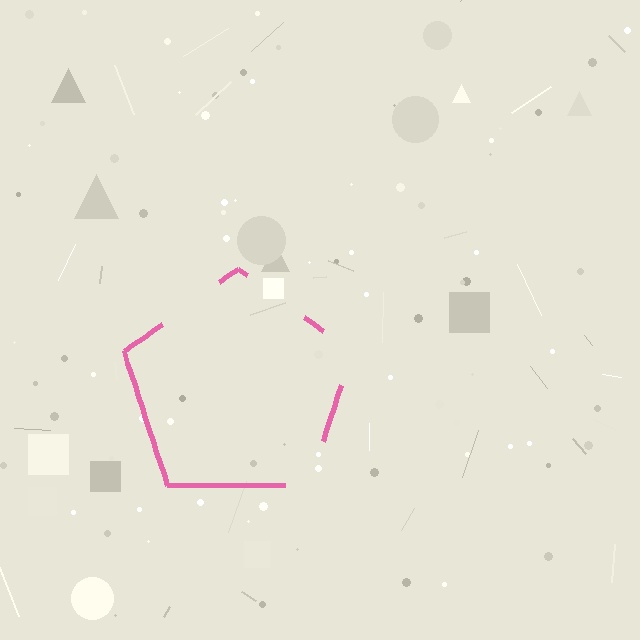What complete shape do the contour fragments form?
The contour fragments form a pentagon.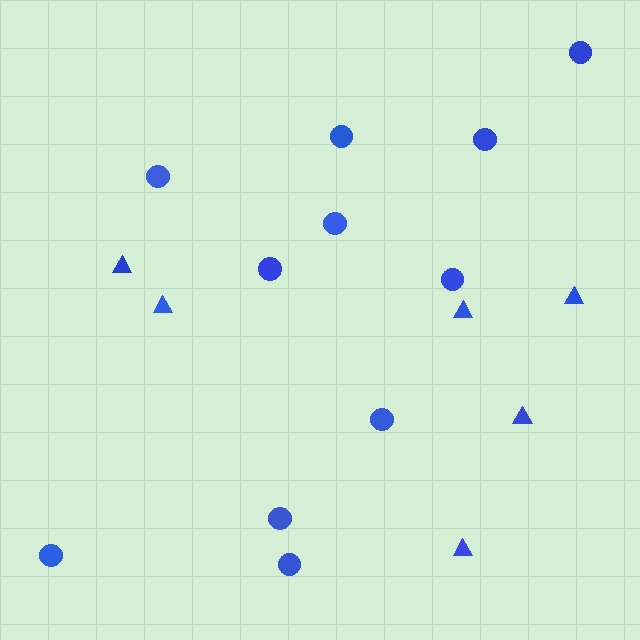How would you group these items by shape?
There are 2 groups: one group of circles (11) and one group of triangles (6).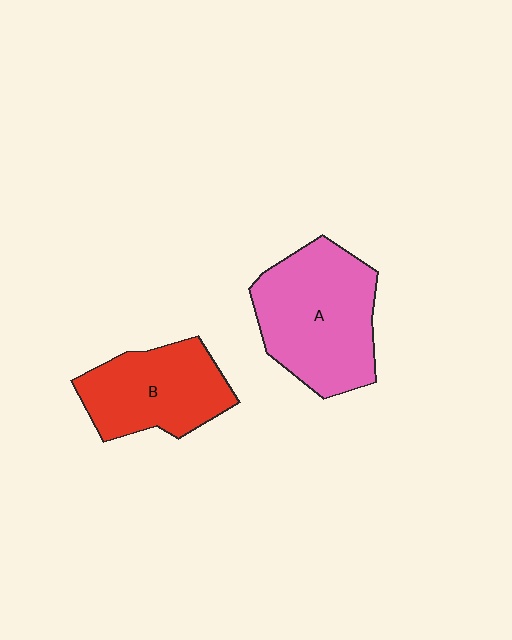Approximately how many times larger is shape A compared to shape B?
Approximately 1.3 times.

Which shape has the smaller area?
Shape B (red).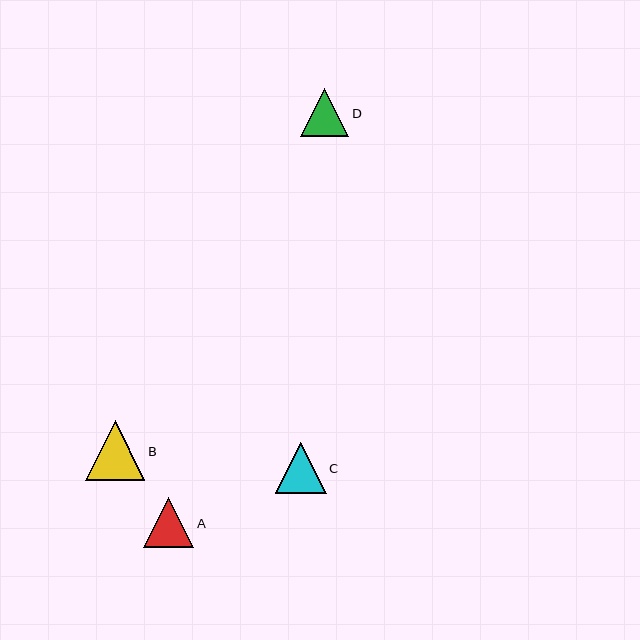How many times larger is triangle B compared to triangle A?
Triangle B is approximately 1.2 times the size of triangle A.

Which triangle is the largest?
Triangle B is the largest with a size of approximately 60 pixels.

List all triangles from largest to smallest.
From largest to smallest: B, C, A, D.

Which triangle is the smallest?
Triangle D is the smallest with a size of approximately 48 pixels.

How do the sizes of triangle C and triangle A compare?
Triangle C and triangle A are approximately the same size.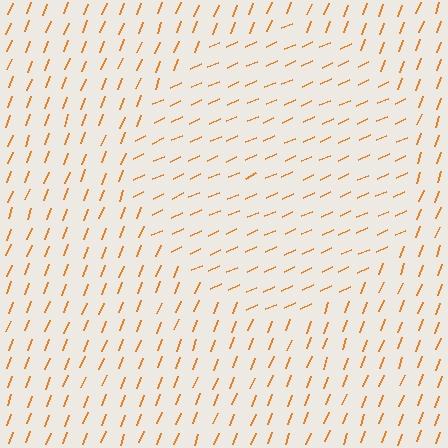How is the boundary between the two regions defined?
The boundary is defined purely by a change in line orientation (approximately 45 degrees difference). All lines are the same color and thickness.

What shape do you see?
I see a circle.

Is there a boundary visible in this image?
Yes, there is a texture boundary formed by a change in line orientation.